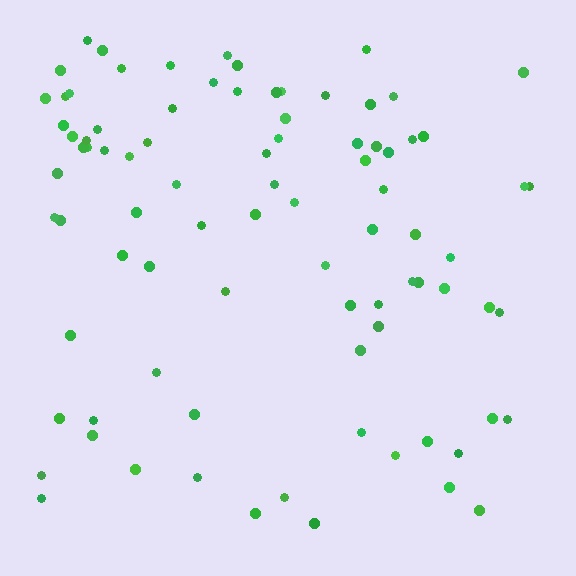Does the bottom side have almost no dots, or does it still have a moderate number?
Still a moderate number, just noticeably fewer than the top.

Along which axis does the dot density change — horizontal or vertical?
Vertical.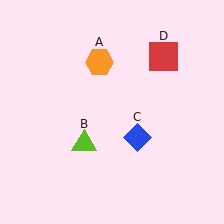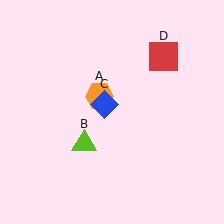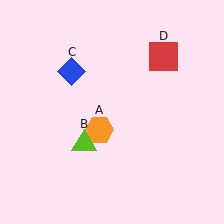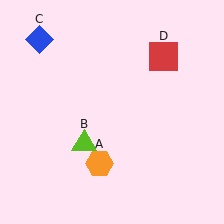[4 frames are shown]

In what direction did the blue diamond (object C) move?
The blue diamond (object C) moved up and to the left.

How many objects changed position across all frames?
2 objects changed position: orange hexagon (object A), blue diamond (object C).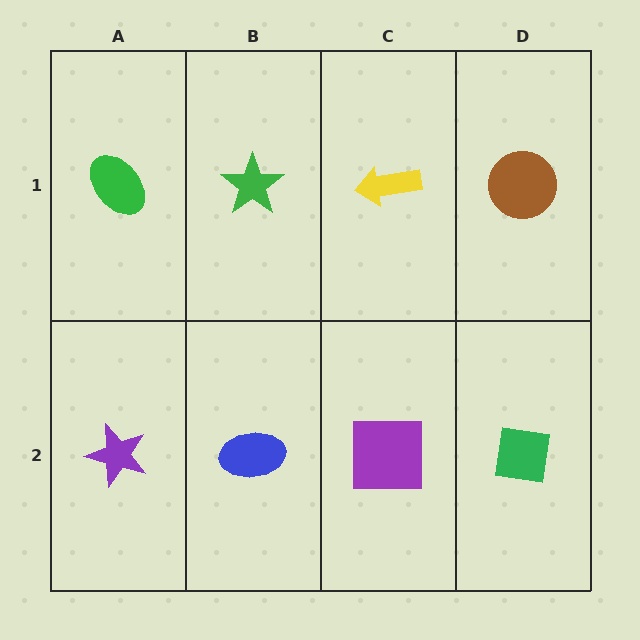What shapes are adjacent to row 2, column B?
A green star (row 1, column B), a purple star (row 2, column A), a purple square (row 2, column C).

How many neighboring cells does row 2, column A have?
2.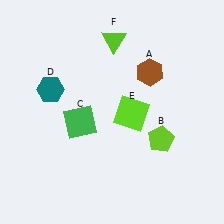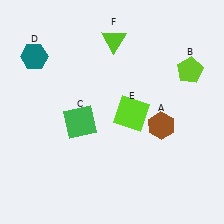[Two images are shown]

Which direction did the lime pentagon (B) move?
The lime pentagon (B) moved up.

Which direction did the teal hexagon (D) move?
The teal hexagon (D) moved up.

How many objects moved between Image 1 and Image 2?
3 objects moved between the two images.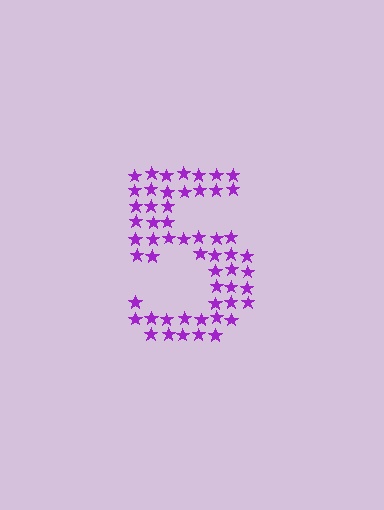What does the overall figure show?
The overall figure shows the digit 5.